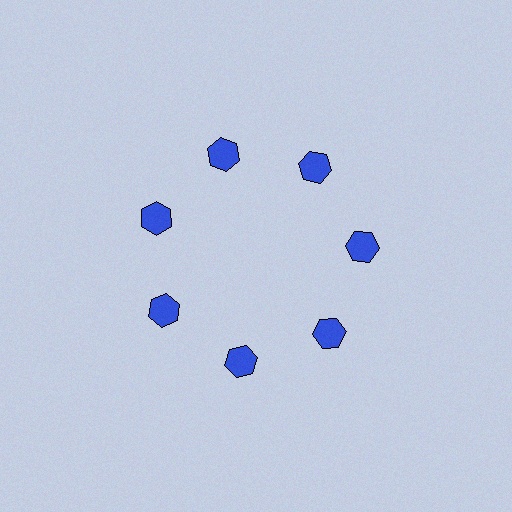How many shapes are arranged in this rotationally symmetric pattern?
There are 7 shapes, arranged in 7 groups of 1.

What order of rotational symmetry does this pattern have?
This pattern has 7-fold rotational symmetry.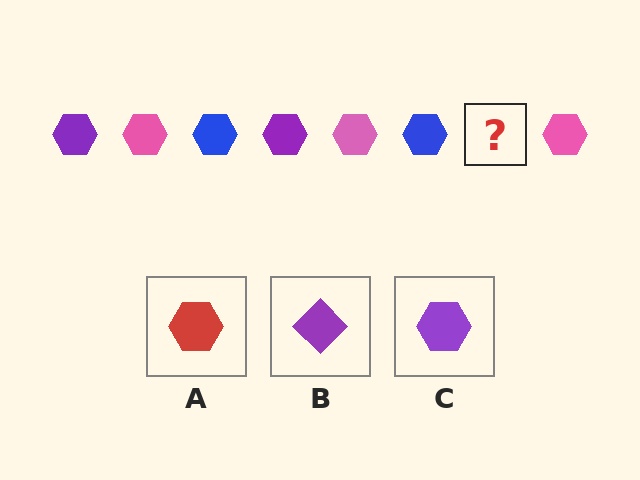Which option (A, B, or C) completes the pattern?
C.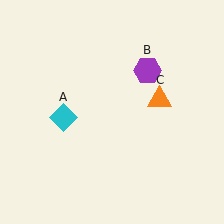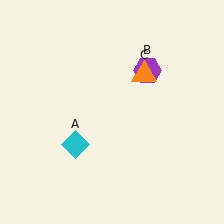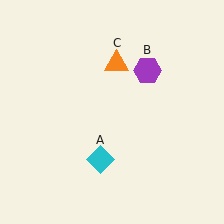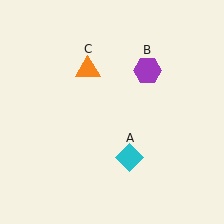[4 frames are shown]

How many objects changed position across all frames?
2 objects changed position: cyan diamond (object A), orange triangle (object C).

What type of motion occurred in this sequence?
The cyan diamond (object A), orange triangle (object C) rotated counterclockwise around the center of the scene.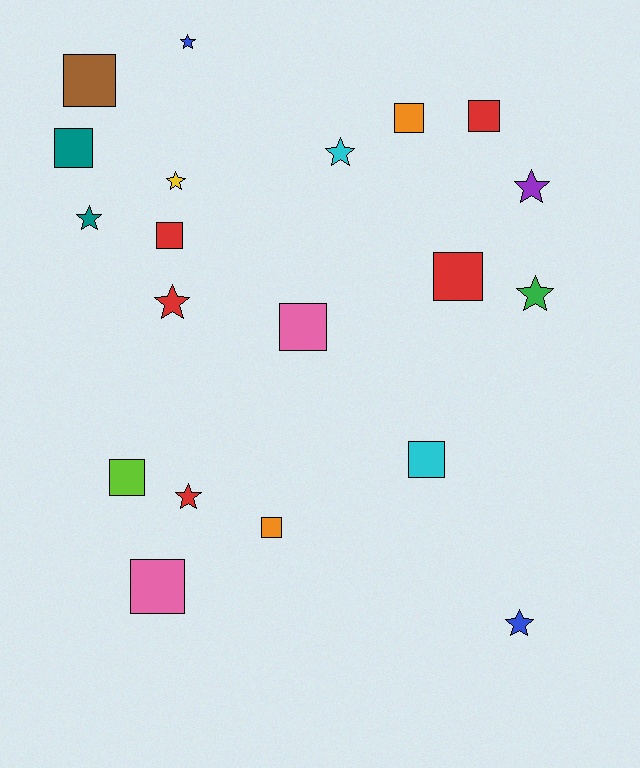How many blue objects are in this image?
There are 2 blue objects.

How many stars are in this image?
There are 9 stars.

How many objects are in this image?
There are 20 objects.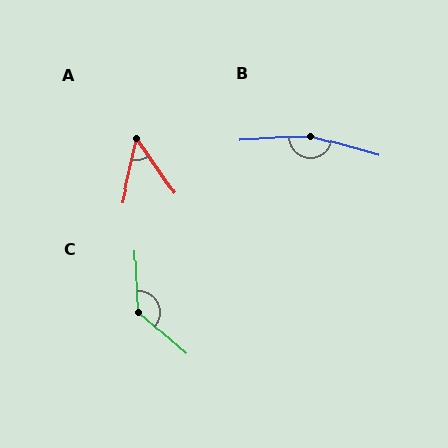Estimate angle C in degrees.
Approximately 133 degrees.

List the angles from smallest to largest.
A (47°), C (133°), B (162°).